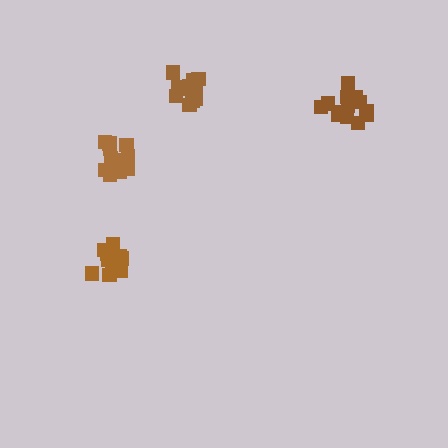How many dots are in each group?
Group 1: 16 dots, Group 2: 12 dots, Group 3: 14 dots, Group 4: 13 dots (55 total).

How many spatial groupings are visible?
There are 4 spatial groupings.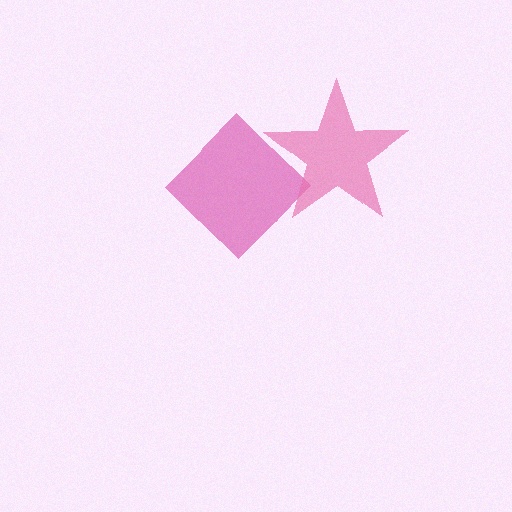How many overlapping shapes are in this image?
There are 2 overlapping shapes in the image.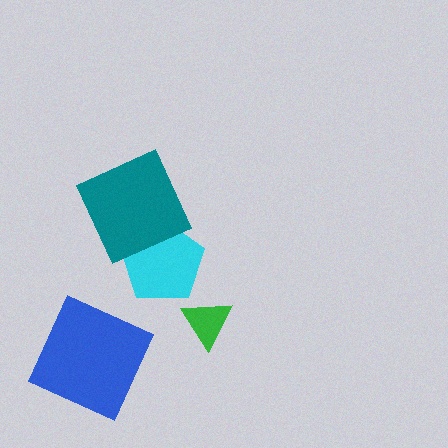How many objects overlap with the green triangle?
0 objects overlap with the green triangle.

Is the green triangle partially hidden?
No, no other shape covers it.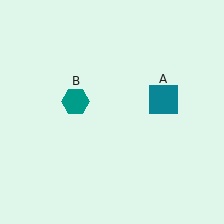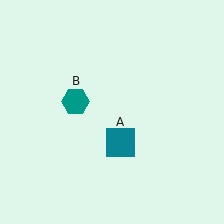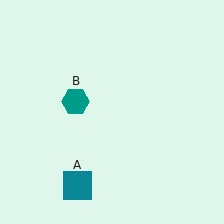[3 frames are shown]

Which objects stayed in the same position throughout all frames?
Teal hexagon (object B) remained stationary.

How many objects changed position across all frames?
1 object changed position: teal square (object A).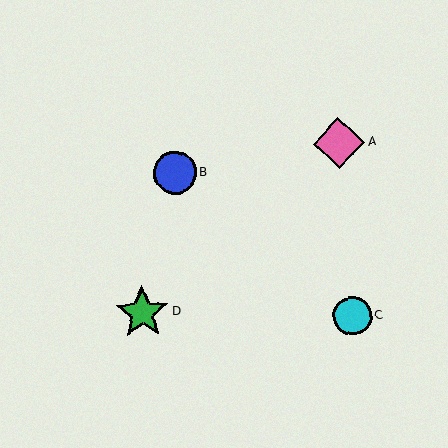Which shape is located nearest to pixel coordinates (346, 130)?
The pink diamond (labeled A) at (339, 143) is nearest to that location.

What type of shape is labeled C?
Shape C is a cyan circle.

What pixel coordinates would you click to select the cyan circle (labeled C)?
Click at (353, 316) to select the cyan circle C.